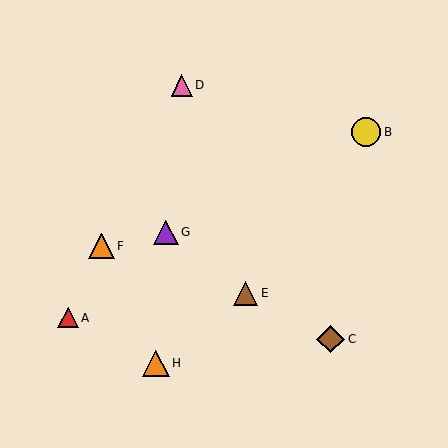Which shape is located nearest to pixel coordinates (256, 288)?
The brown triangle (labeled E) at (246, 293) is nearest to that location.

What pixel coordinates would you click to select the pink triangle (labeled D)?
Click at (182, 85) to select the pink triangle D.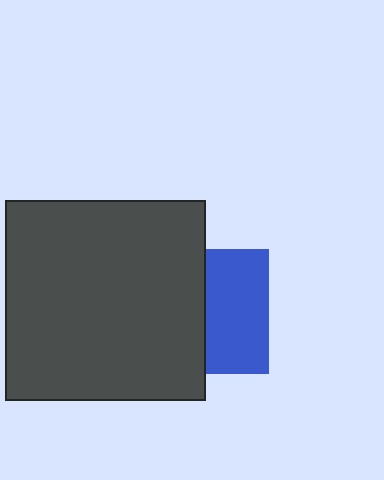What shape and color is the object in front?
The object in front is a dark gray square.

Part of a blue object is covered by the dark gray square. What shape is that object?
It is a square.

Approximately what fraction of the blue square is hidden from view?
Roughly 49% of the blue square is hidden behind the dark gray square.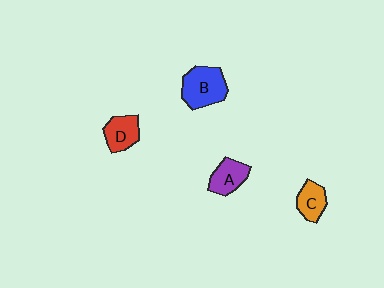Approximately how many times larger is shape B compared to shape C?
Approximately 1.7 times.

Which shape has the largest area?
Shape B (blue).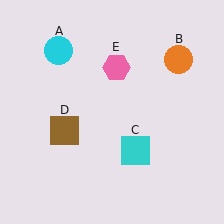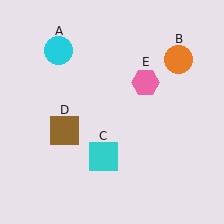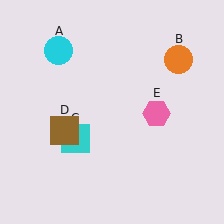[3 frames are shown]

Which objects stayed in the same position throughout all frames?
Cyan circle (object A) and orange circle (object B) and brown square (object D) remained stationary.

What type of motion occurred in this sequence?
The cyan square (object C), pink hexagon (object E) rotated clockwise around the center of the scene.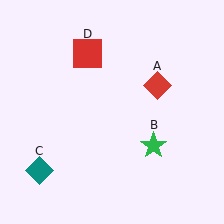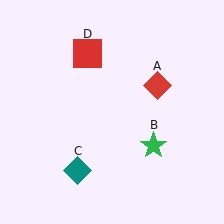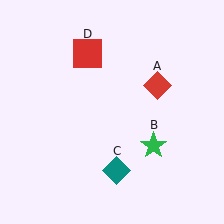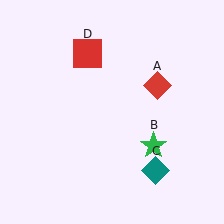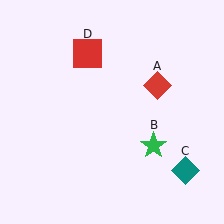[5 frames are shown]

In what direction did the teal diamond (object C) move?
The teal diamond (object C) moved right.